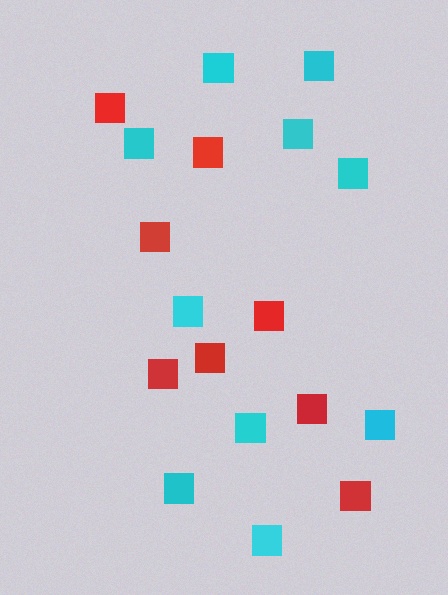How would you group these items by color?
There are 2 groups: one group of red squares (8) and one group of cyan squares (10).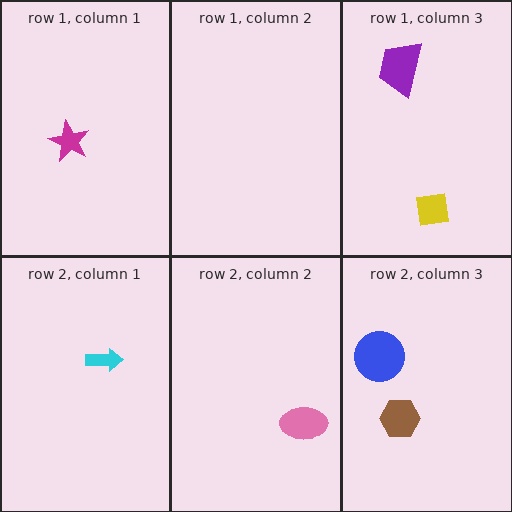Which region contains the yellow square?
The row 1, column 3 region.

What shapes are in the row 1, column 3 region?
The yellow square, the purple trapezoid.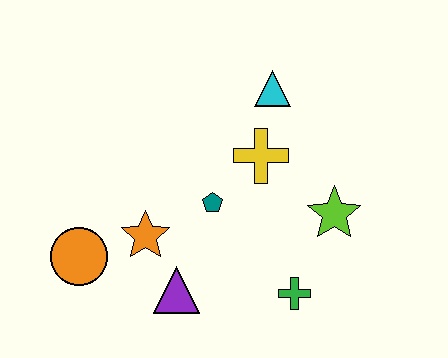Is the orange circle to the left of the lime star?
Yes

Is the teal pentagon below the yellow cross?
Yes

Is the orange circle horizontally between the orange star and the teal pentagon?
No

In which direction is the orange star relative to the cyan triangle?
The orange star is below the cyan triangle.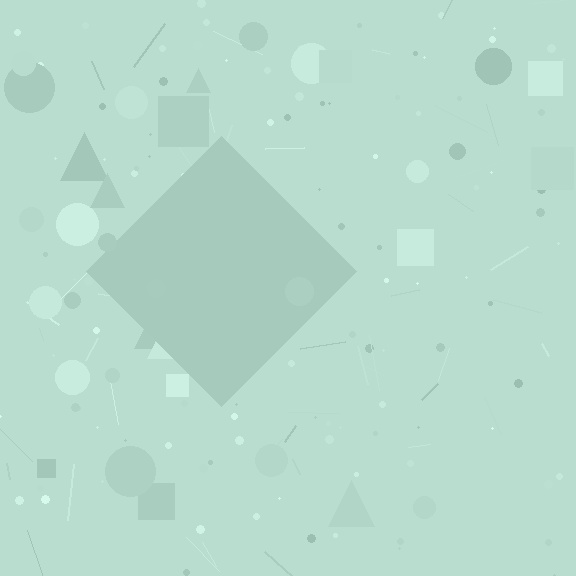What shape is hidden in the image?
A diamond is hidden in the image.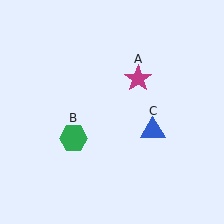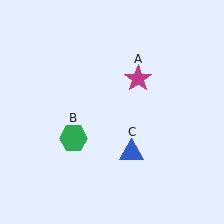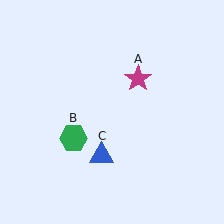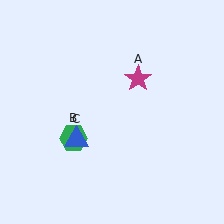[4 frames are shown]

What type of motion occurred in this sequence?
The blue triangle (object C) rotated clockwise around the center of the scene.